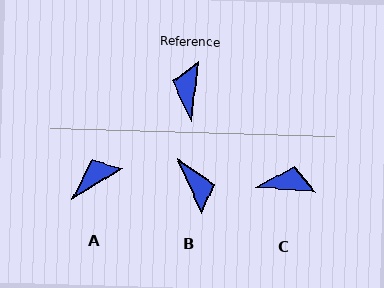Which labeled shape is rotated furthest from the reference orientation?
B, about 150 degrees away.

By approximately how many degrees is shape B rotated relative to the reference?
Approximately 150 degrees clockwise.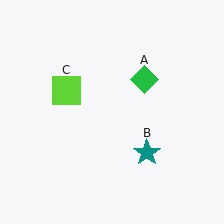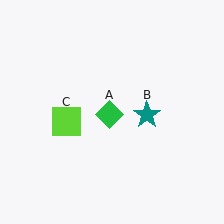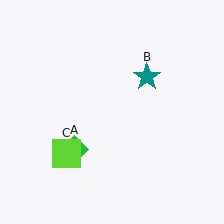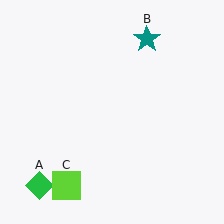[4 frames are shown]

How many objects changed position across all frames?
3 objects changed position: green diamond (object A), teal star (object B), lime square (object C).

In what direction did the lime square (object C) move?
The lime square (object C) moved down.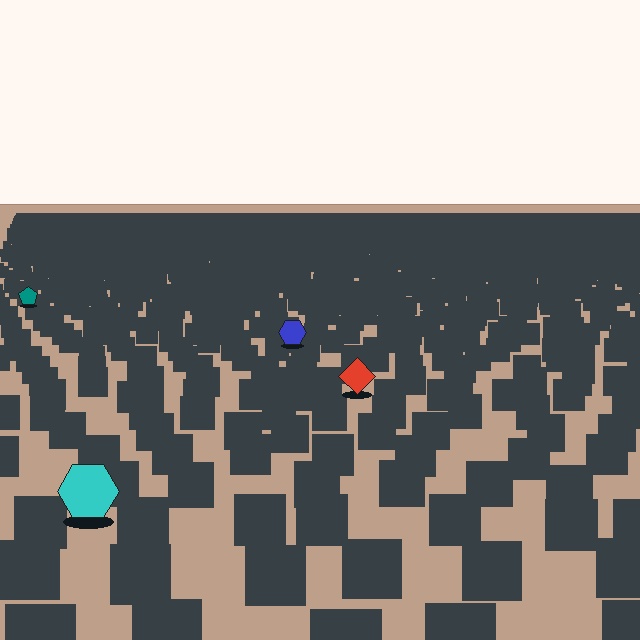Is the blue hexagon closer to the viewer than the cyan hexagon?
No. The cyan hexagon is closer — you can tell from the texture gradient: the ground texture is coarser near it.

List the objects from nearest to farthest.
From nearest to farthest: the cyan hexagon, the red diamond, the blue hexagon, the teal pentagon.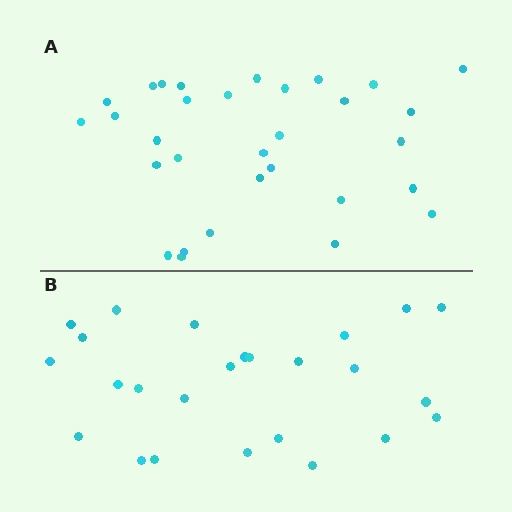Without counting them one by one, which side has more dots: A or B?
Region A (the top region) has more dots.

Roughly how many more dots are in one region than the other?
Region A has about 6 more dots than region B.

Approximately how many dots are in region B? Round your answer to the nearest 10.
About 20 dots. (The exact count is 25, which rounds to 20.)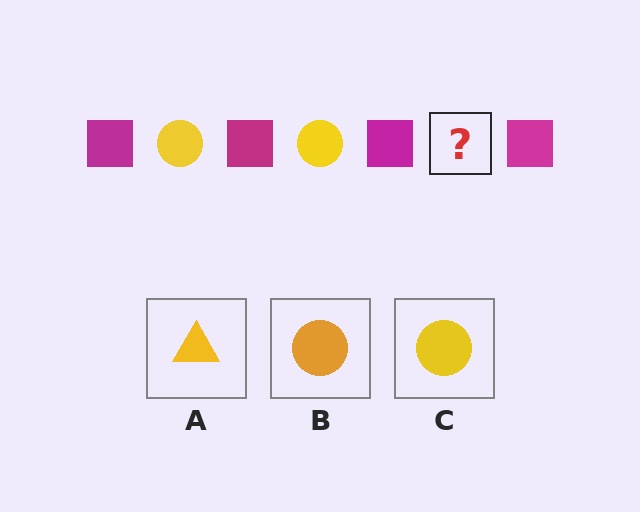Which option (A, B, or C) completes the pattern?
C.